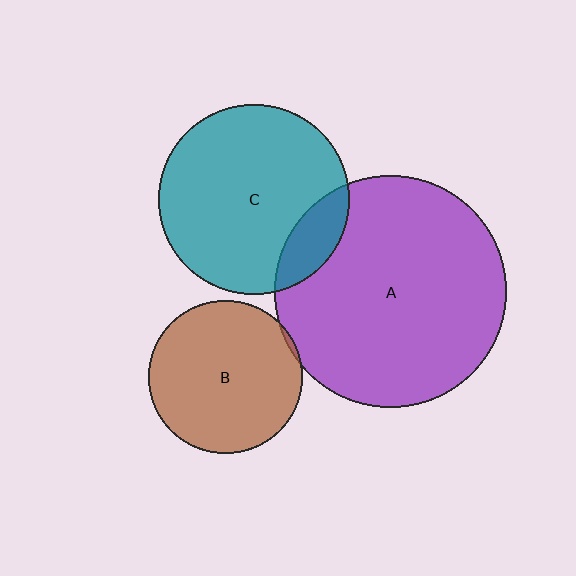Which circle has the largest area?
Circle A (purple).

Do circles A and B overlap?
Yes.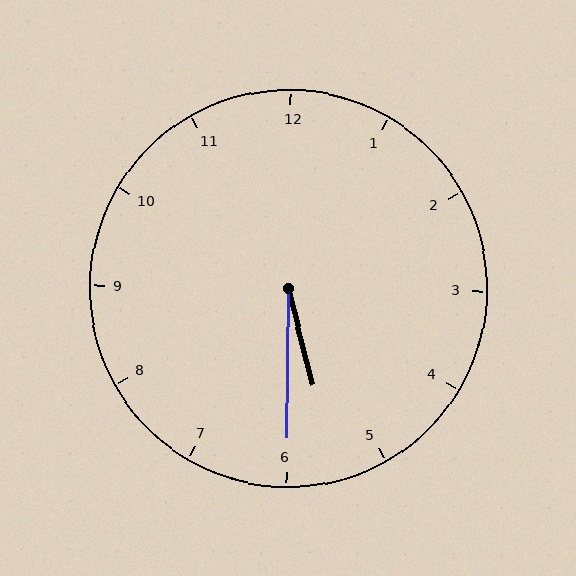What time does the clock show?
5:30.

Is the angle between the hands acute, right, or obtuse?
It is acute.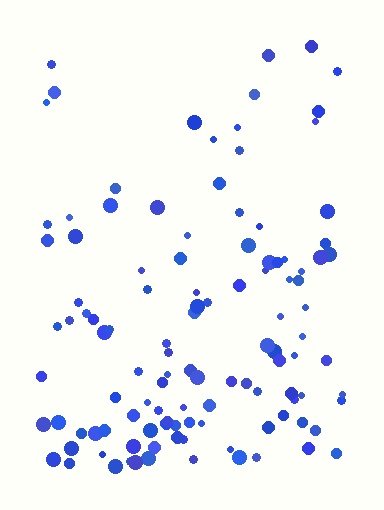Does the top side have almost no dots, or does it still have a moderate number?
Still a moderate number, just noticeably fewer than the bottom.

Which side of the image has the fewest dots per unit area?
The top.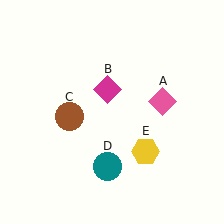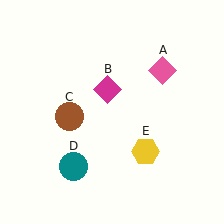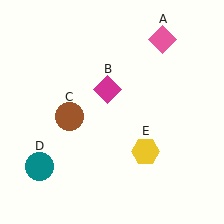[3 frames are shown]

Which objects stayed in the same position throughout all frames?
Magenta diamond (object B) and brown circle (object C) and yellow hexagon (object E) remained stationary.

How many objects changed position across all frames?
2 objects changed position: pink diamond (object A), teal circle (object D).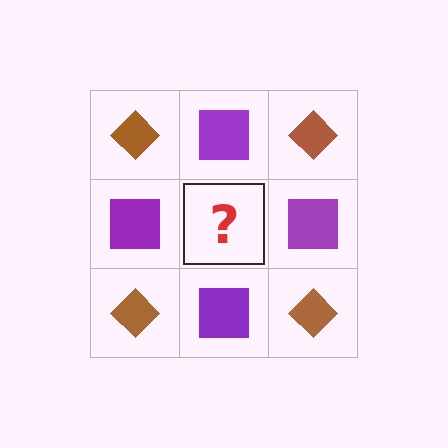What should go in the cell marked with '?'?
The missing cell should contain a brown diamond.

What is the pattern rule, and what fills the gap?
The rule is that it alternates brown diamond and purple square in a checkerboard pattern. The gap should be filled with a brown diamond.